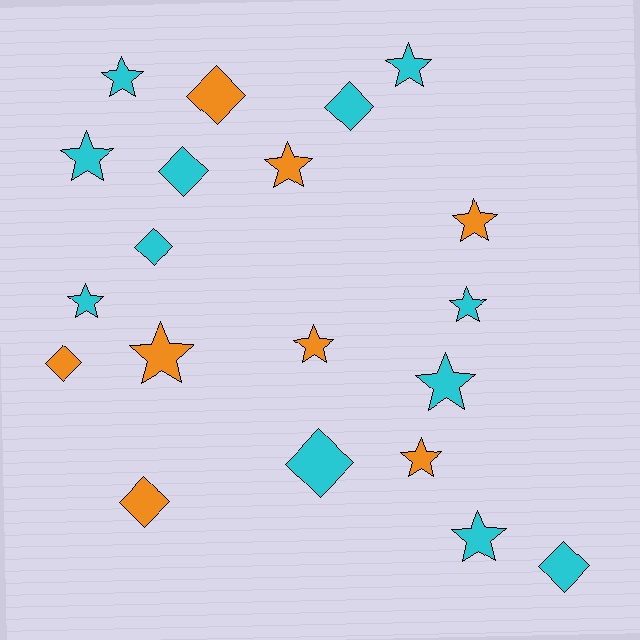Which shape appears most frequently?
Star, with 12 objects.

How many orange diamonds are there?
There are 3 orange diamonds.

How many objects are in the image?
There are 20 objects.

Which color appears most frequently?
Cyan, with 12 objects.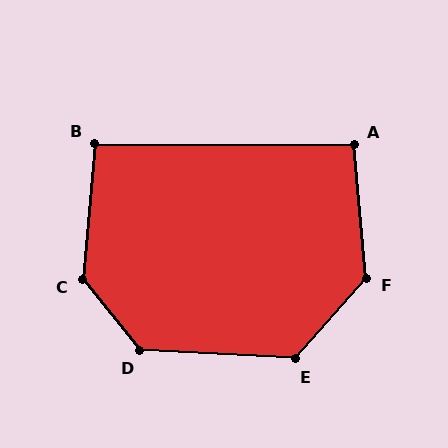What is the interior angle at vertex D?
Approximately 132 degrees (obtuse).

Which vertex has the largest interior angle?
C, at approximately 136 degrees.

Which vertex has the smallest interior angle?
B, at approximately 95 degrees.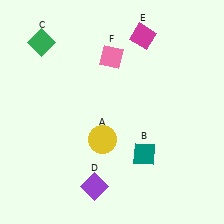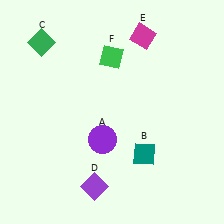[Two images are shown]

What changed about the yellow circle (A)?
In Image 1, A is yellow. In Image 2, it changed to purple.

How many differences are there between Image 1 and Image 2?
There are 2 differences between the two images.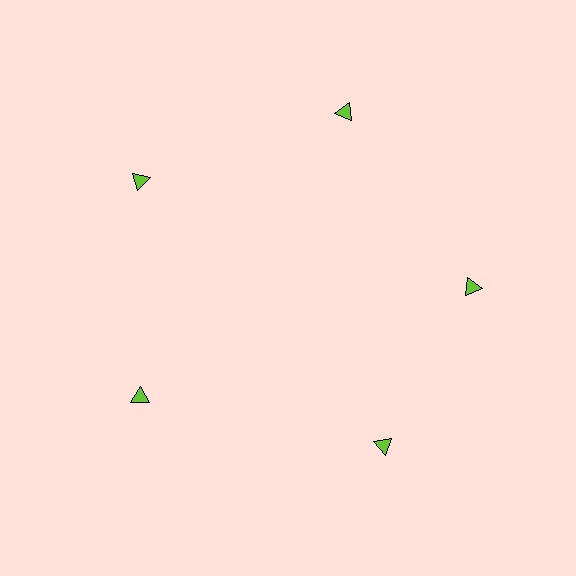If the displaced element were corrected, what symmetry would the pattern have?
It would have 5-fold rotational symmetry — the pattern would map onto itself every 72 degrees.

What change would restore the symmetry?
The symmetry would be restored by rotating it back into even spacing with its neighbors so that all 5 triangles sit at equal angles and equal distance from the center.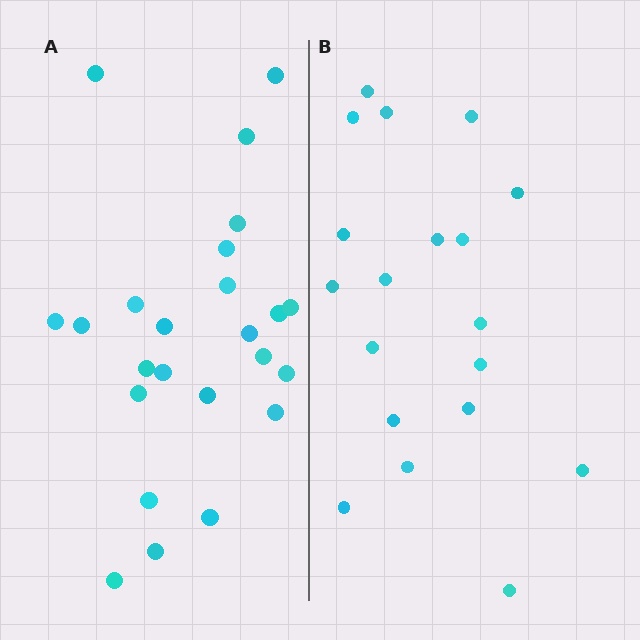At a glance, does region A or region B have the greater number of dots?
Region A (the left region) has more dots.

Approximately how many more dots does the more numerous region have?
Region A has about 5 more dots than region B.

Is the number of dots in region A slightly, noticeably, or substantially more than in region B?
Region A has noticeably more, but not dramatically so. The ratio is roughly 1.3 to 1.